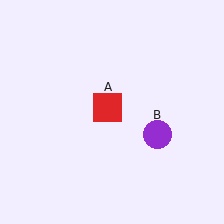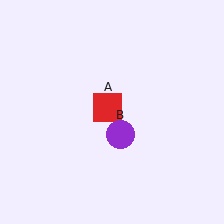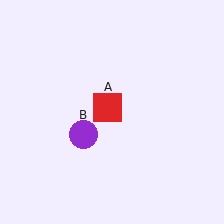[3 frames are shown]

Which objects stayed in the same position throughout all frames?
Red square (object A) remained stationary.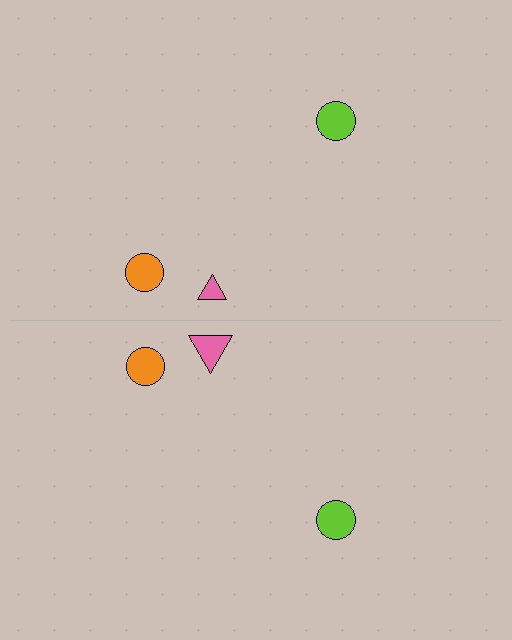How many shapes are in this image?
There are 6 shapes in this image.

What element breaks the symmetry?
The pink triangle on the bottom side has a different size than its mirror counterpart.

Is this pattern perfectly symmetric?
No, the pattern is not perfectly symmetric. The pink triangle on the bottom side has a different size than its mirror counterpart.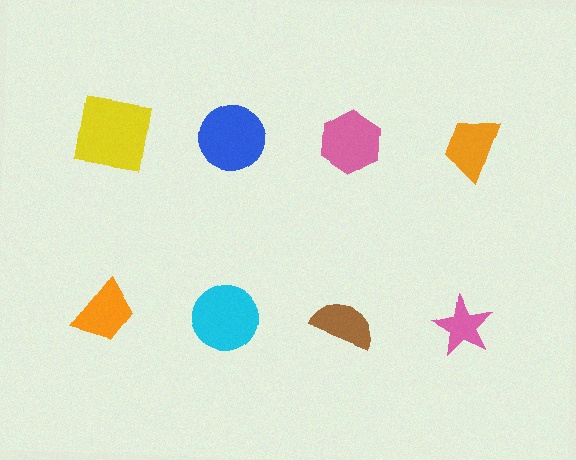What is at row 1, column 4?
An orange trapezoid.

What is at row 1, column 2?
A blue circle.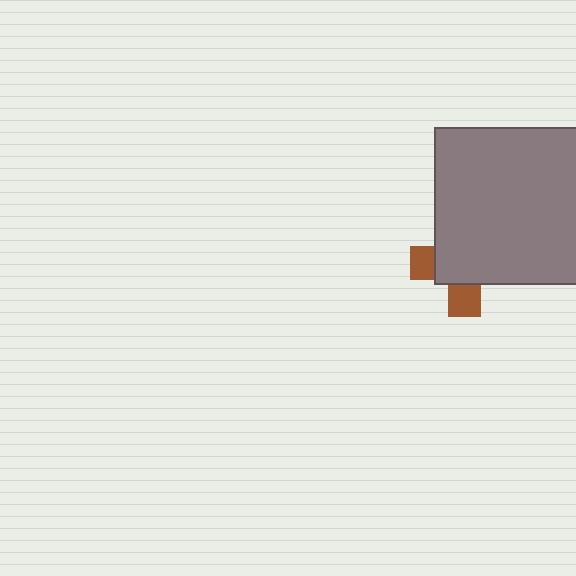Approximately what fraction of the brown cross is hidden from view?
Roughly 70% of the brown cross is hidden behind the gray rectangle.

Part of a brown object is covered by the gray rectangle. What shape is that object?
It is a cross.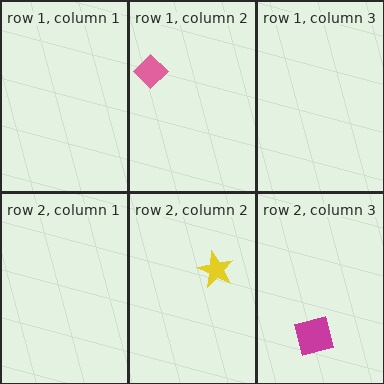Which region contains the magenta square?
The row 2, column 3 region.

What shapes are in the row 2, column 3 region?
The magenta square.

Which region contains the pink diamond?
The row 1, column 2 region.